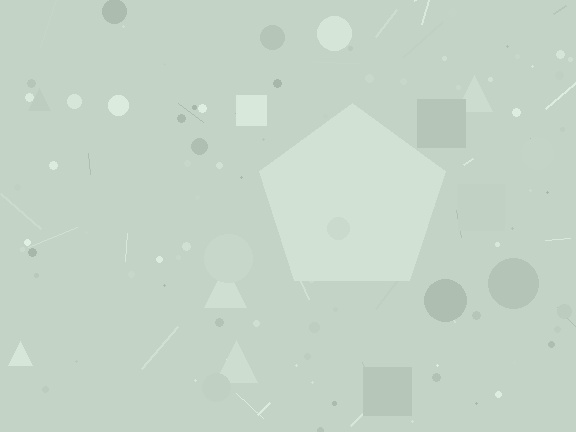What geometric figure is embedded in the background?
A pentagon is embedded in the background.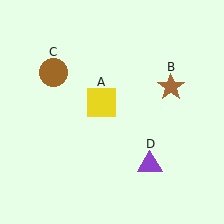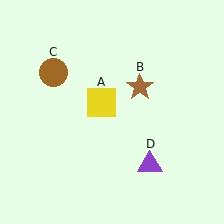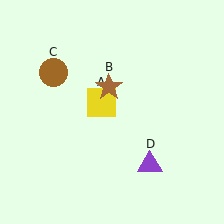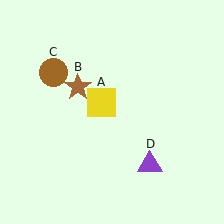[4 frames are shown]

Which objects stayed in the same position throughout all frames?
Yellow square (object A) and brown circle (object C) and purple triangle (object D) remained stationary.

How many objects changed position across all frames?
1 object changed position: brown star (object B).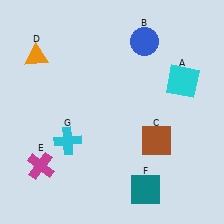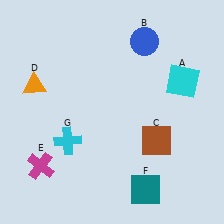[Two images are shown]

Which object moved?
The orange triangle (D) moved down.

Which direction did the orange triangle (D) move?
The orange triangle (D) moved down.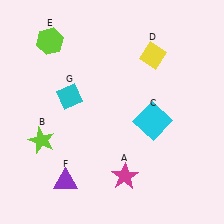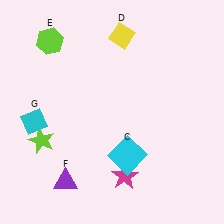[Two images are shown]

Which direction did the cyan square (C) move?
The cyan square (C) moved down.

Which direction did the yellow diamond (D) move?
The yellow diamond (D) moved left.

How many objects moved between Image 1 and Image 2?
3 objects moved between the two images.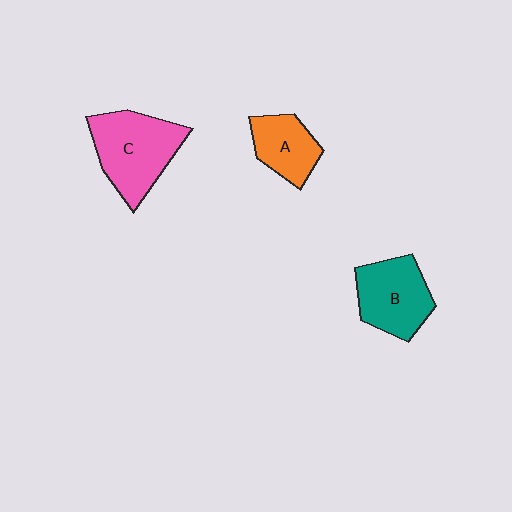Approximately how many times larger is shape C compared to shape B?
Approximately 1.2 times.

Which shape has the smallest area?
Shape A (orange).